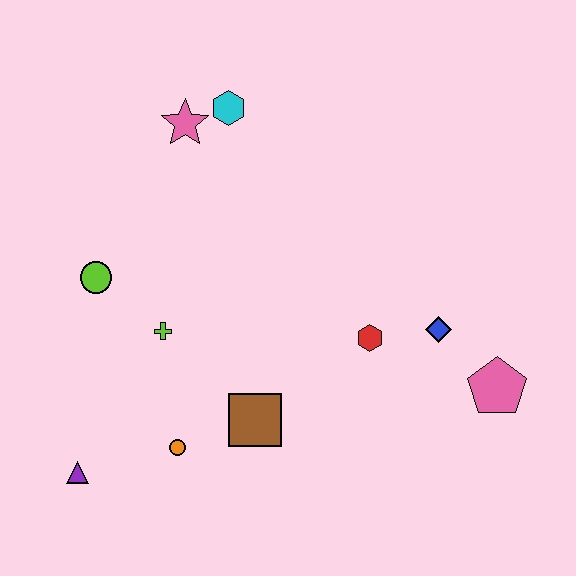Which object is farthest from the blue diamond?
The purple triangle is farthest from the blue diamond.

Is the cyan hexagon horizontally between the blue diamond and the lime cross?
Yes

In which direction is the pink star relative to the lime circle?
The pink star is above the lime circle.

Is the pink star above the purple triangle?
Yes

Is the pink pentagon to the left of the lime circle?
No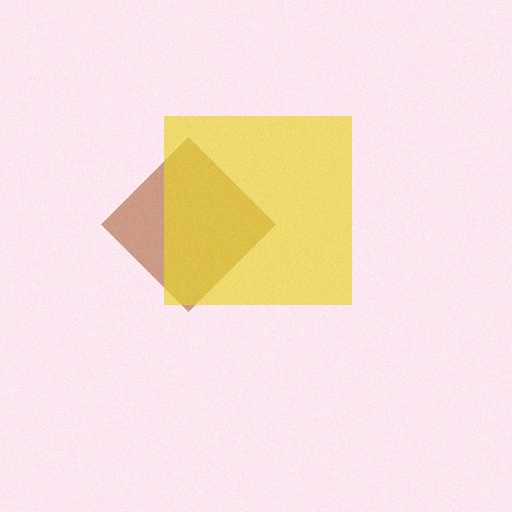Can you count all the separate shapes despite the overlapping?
Yes, there are 2 separate shapes.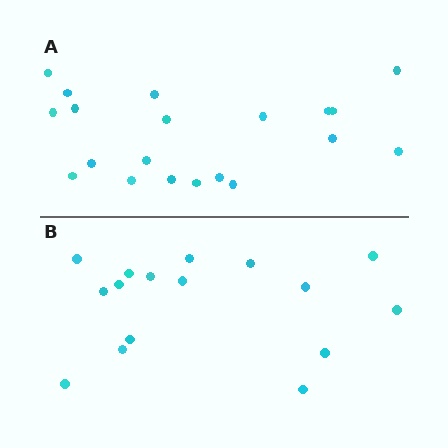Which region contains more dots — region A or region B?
Region A (the top region) has more dots.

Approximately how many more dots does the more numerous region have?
Region A has about 4 more dots than region B.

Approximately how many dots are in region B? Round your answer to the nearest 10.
About 20 dots. (The exact count is 16, which rounds to 20.)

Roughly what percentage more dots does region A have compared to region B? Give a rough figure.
About 25% more.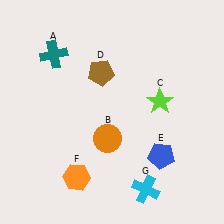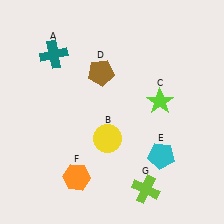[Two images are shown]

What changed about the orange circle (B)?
In Image 1, B is orange. In Image 2, it changed to yellow.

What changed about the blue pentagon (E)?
In Image 1, E is blue. In Image 2, it changed to cyan.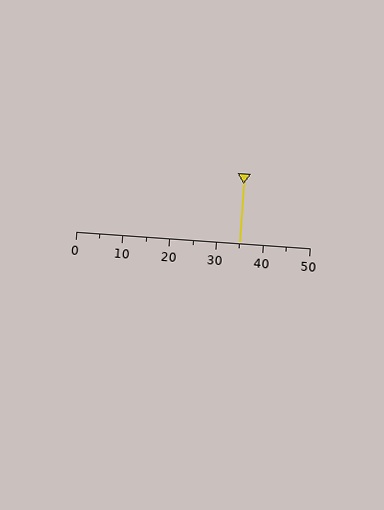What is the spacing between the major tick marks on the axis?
The major ticks are spaced 10 apart.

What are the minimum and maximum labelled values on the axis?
The axis runs from 0 to 50.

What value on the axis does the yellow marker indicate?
The marker indicates approximately 35.